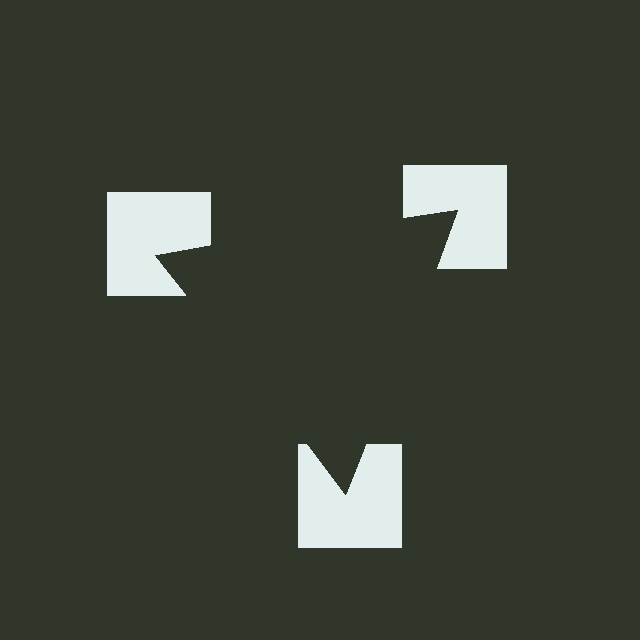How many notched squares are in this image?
There are 3 — one at each vertex of the illusory triangle.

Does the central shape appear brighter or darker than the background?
It typically appears slightly darker than the background, even though no actual brightness change is drawn.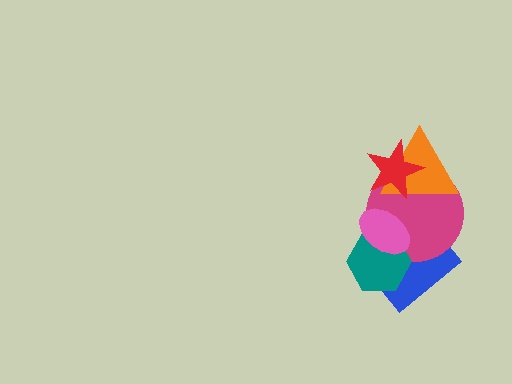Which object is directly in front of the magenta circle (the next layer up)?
The orange triangle is directly in front of the magenta circle.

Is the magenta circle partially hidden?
Yes, it is partially covered by another shape.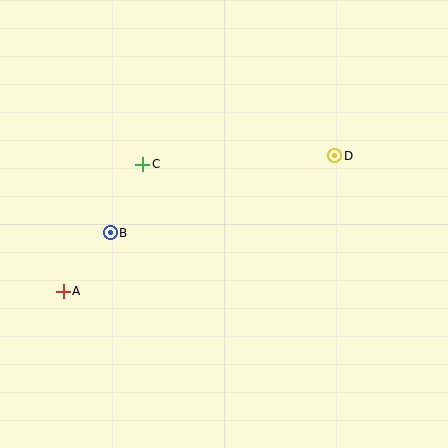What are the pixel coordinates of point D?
Point D is at (335, 156).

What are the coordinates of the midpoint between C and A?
The midpoint between C and A is at (103, 228).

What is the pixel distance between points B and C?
The distance between B and C is 76 pixels.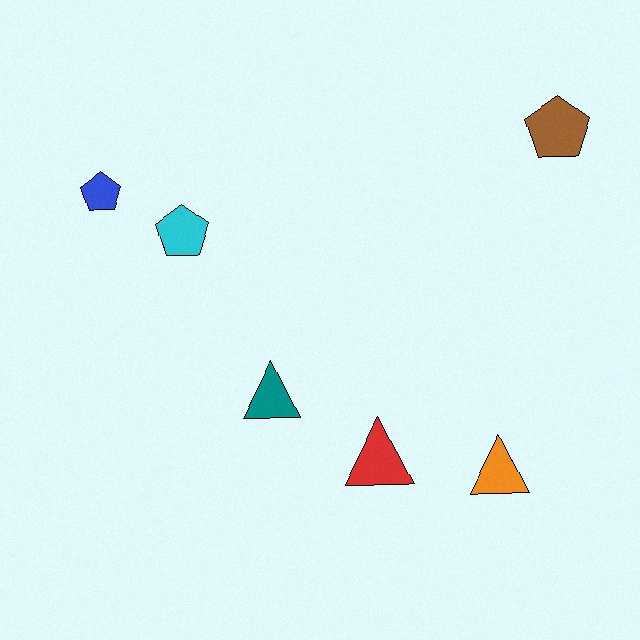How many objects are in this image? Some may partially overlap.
There are 6 objects.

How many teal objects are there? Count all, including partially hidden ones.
There is 1 teal object.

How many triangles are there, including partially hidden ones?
There are 3 triangles.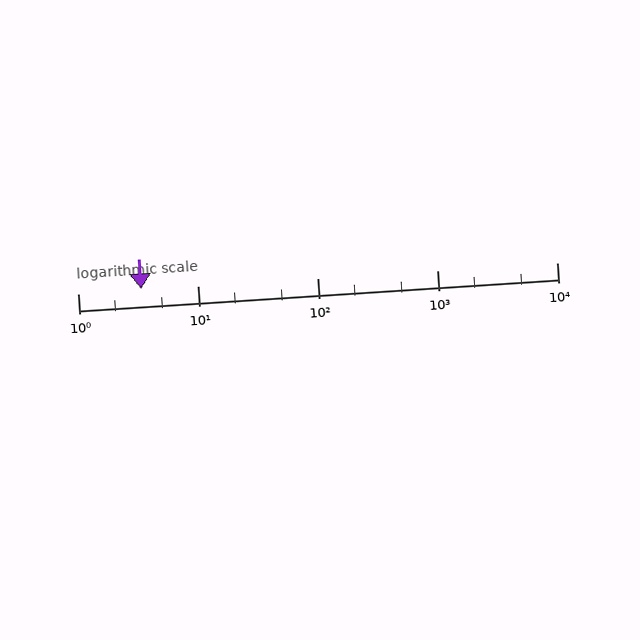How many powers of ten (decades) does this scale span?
The scale spans 4 decades, from 1 to 10000.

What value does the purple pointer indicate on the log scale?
The pointer indicates approximately 3.4.